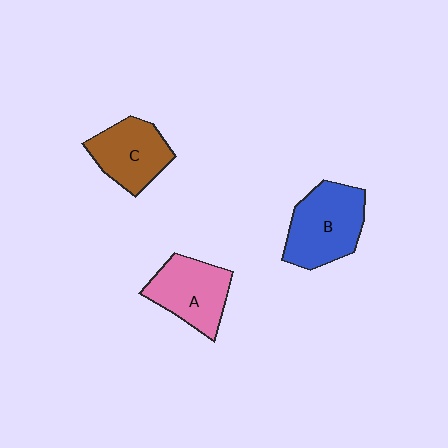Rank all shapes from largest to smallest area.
From largest to smallest: B (blue), A (pink), C (brown).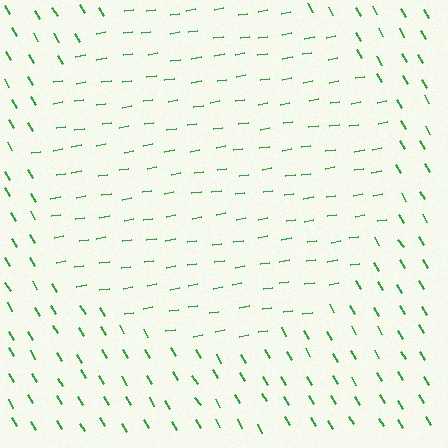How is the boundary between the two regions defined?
The boundary is defined purely by a change in line orientation (approximately 68 degrees difference). All lines are the same color and thickness.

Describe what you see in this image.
The image is filled with small green line segments. A circle region in the image has lines oriented differently from the surrounding lines, creating a visible texture boundary.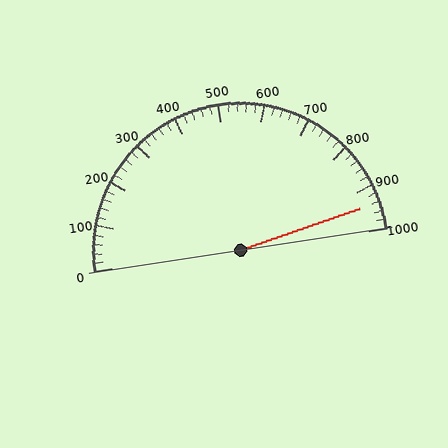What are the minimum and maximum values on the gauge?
The gauge ranges from 0 to 1000.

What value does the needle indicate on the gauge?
The needle indicates approximately 940.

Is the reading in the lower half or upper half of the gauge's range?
The reading is in the upper half of the range (0 to 1000).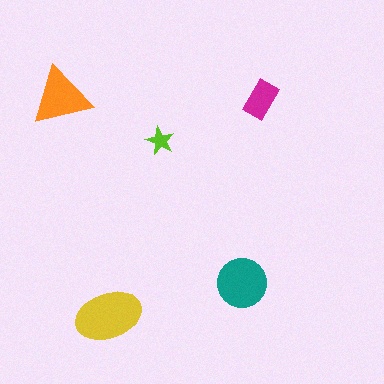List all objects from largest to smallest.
The yellow ellipse, the teal circle, the orange triangle, the magenta rectangle, the lime star.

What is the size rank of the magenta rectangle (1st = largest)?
4th.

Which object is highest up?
The orange triangle is topmost.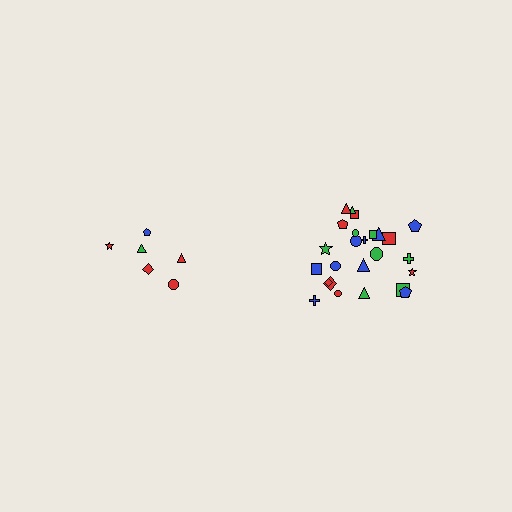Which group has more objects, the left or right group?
The right group.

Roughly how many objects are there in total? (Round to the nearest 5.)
Roughly 30 objects in total.